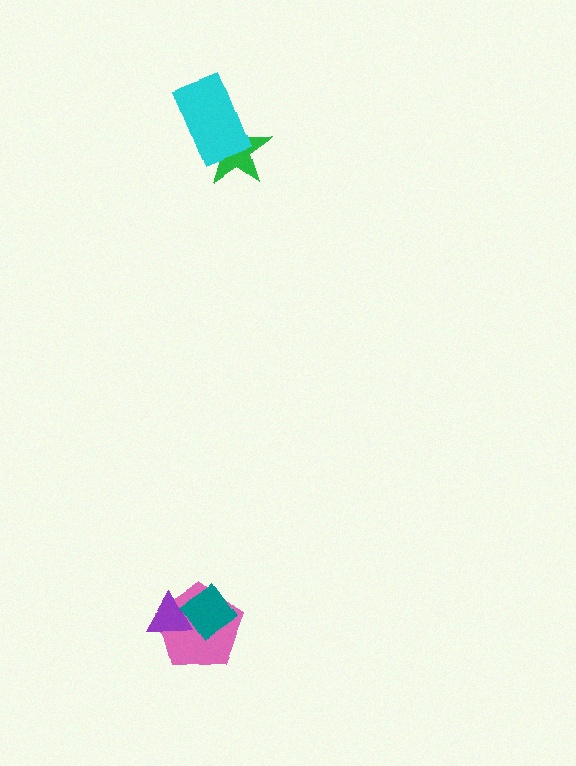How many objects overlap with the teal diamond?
2 objects overlap with the teal diamond.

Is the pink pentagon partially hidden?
Yes, it is partially covered by another shape.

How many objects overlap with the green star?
1 object overlaps with the green star.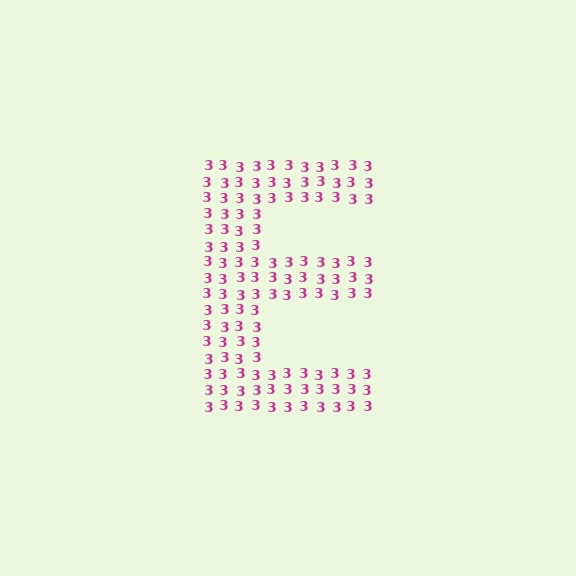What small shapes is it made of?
It is made of small digit 3's.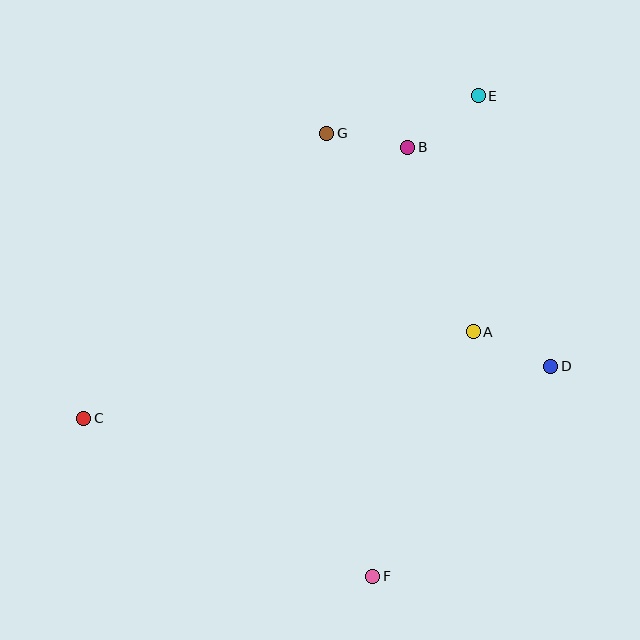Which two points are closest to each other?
Points B and G are closest to each other.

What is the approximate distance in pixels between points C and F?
The distance between C and F is approximately 329 pixels.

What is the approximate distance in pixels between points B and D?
The distance between B and D is approximately 261 pixels.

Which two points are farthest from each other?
Points C and E are farthest from each other.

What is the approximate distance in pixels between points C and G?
The distance between C and G is approximately 375 pixels.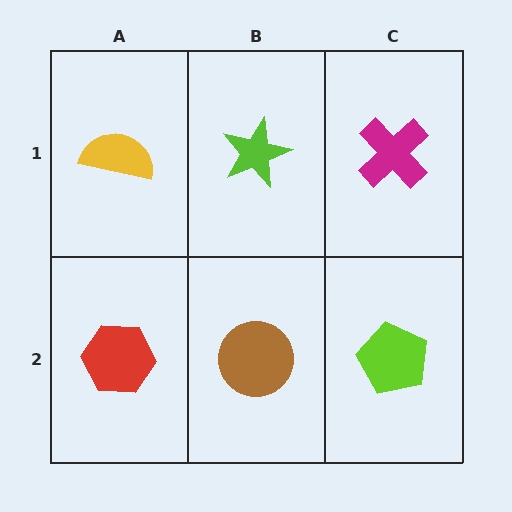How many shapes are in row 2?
3 shapes.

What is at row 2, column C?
A lime pentagon.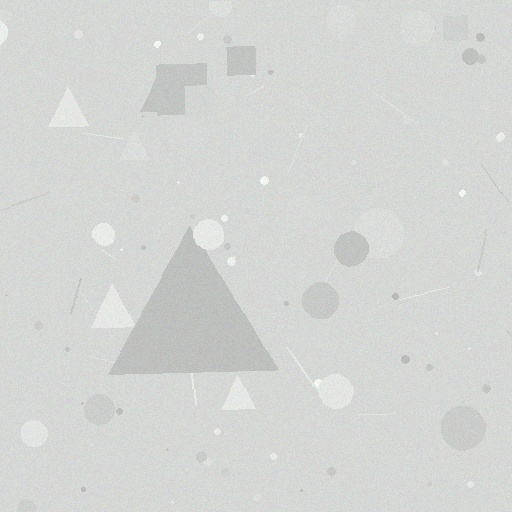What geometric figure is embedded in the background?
A triangle is embedded in the background.